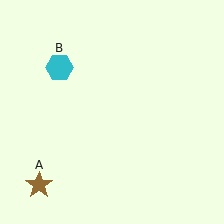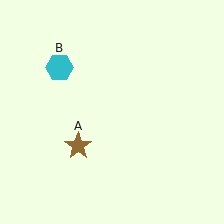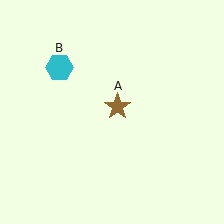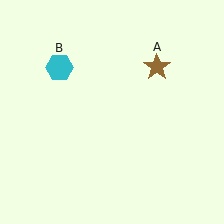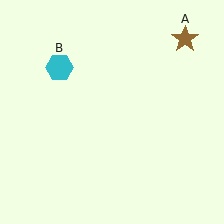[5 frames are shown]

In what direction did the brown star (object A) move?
The brown star (object A) moved up and to the right.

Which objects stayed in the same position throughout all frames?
Cyan hexagon (object B) remained stationary.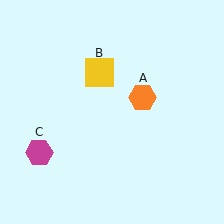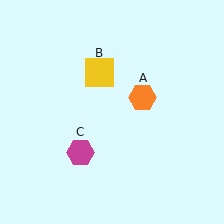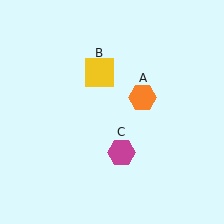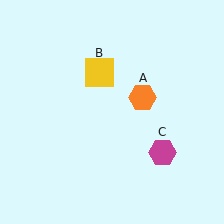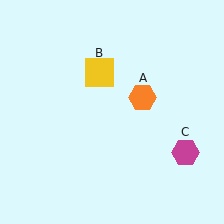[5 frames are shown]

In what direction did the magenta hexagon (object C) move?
The magenta hexagon (object C) moved right.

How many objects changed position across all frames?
1 object changed position: magenta hexagon (object C).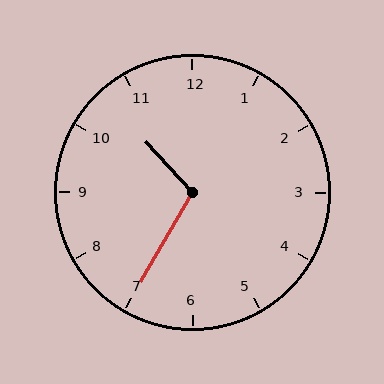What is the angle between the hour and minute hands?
Approximately 108 degrees.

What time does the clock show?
10:35.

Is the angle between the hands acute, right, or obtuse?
It is obtuse.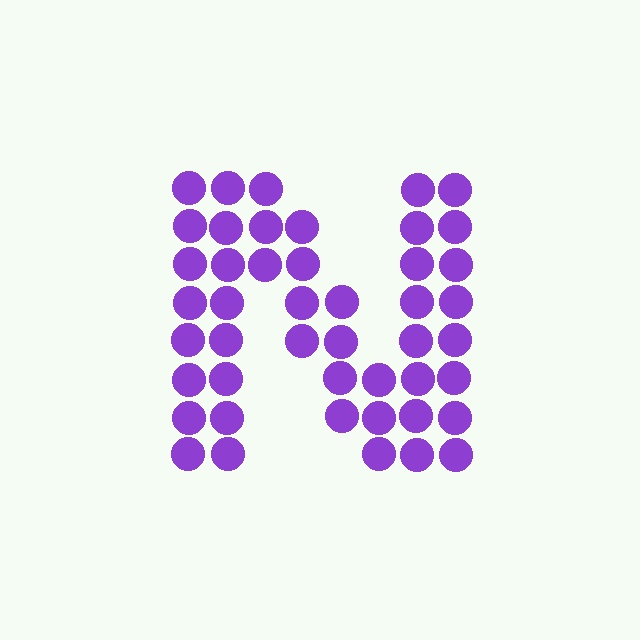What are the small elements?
The small elements are circles.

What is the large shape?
The large shape is the letter N.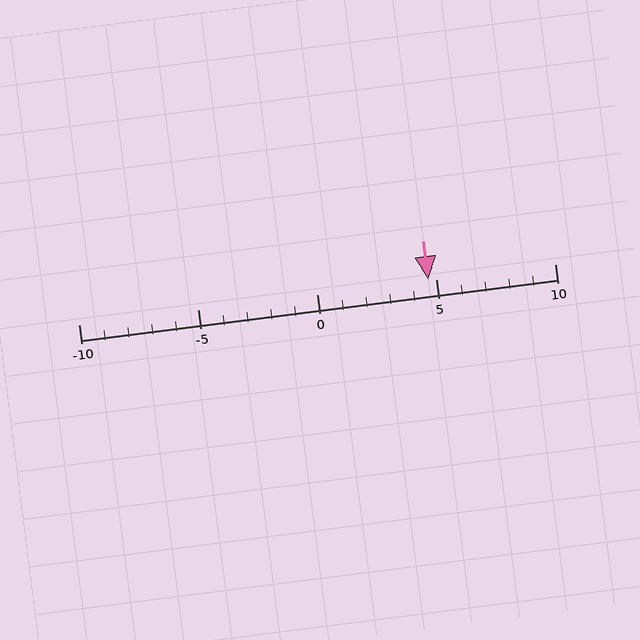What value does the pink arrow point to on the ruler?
The pink arrow points to approximately 5.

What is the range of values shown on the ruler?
The ruler shows values from -10 to 10.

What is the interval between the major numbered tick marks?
The major tick marks are spaced 5 units apart.